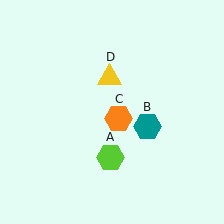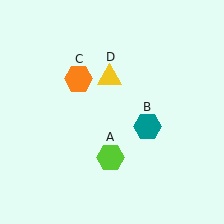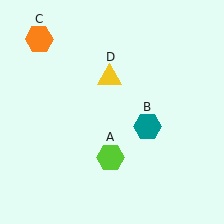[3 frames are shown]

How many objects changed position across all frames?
1 object changed position: orange hexagon (object C).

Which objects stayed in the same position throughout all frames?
Lime hexagon (object A) and teal hexagon (object B) and yellow triangle (object D) remained stationary.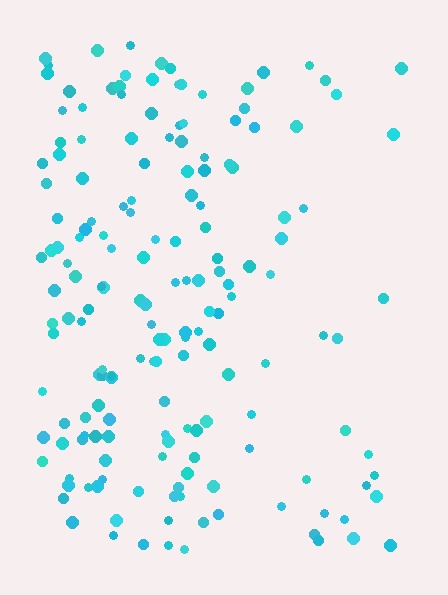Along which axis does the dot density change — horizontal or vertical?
Horizontal.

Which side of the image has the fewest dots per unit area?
The right.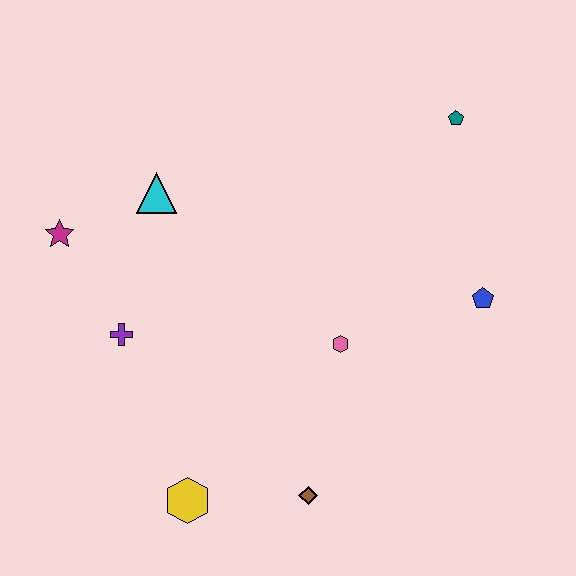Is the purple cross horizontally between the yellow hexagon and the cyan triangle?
No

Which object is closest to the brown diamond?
The yellow hexagon is closest to the brown diamond.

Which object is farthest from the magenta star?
The blue pentagon is farthest from the magenta star.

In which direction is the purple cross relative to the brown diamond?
The purple cross is to the left of the brown diamond.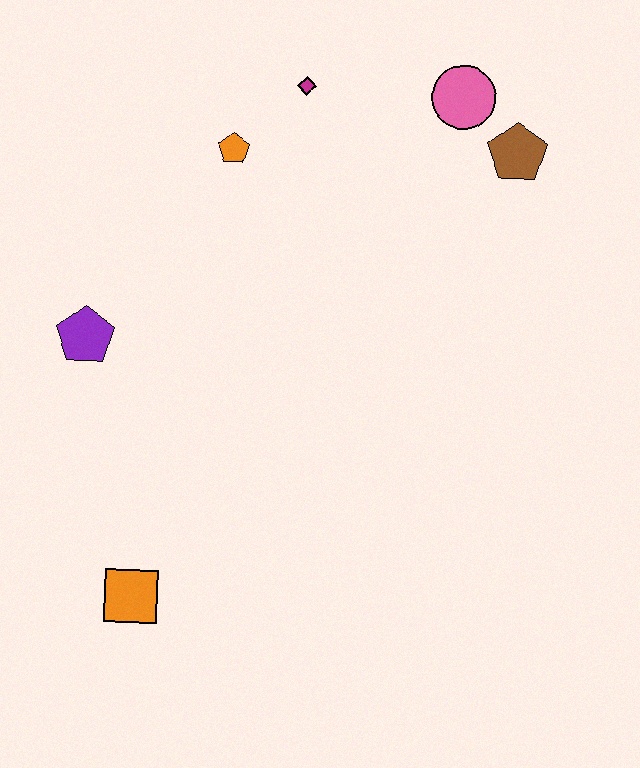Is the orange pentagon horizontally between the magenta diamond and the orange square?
Yes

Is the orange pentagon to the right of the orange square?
Yes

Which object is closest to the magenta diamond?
The orange pentagon is closest to the magenta diamond.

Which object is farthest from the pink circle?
The orange square is farthest from the pink circle.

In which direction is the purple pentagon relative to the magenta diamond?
The purple pentagon is below the magenta diamond.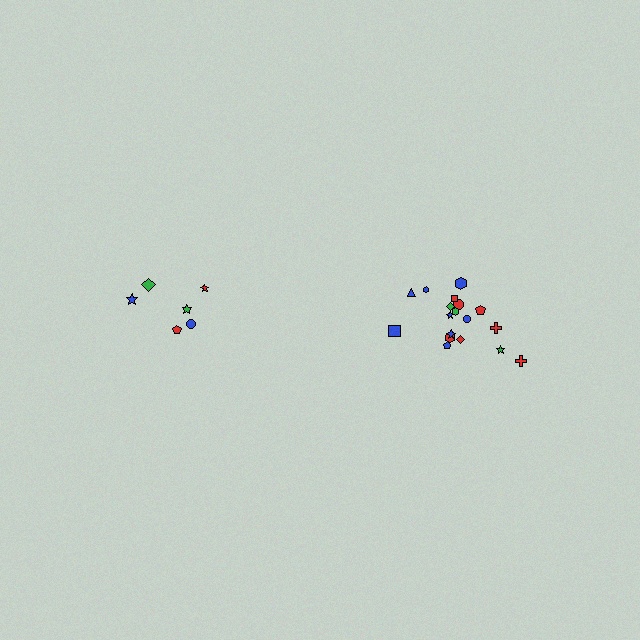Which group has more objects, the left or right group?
The right group.